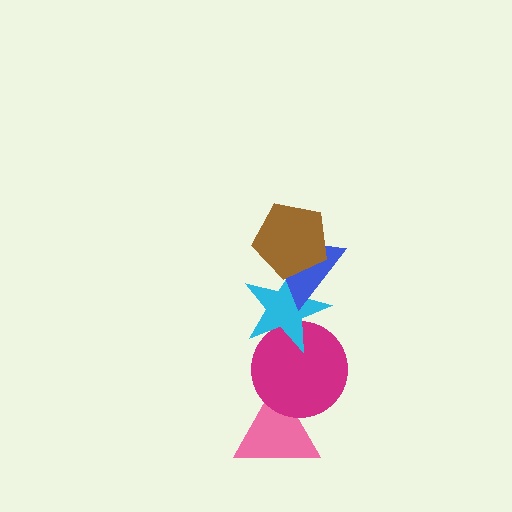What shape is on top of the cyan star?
The blue triangle is on top of the cyan star.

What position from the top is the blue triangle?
The blue triangle is 2nd from the top.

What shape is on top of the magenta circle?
The cyan star is on top of the magenta circle.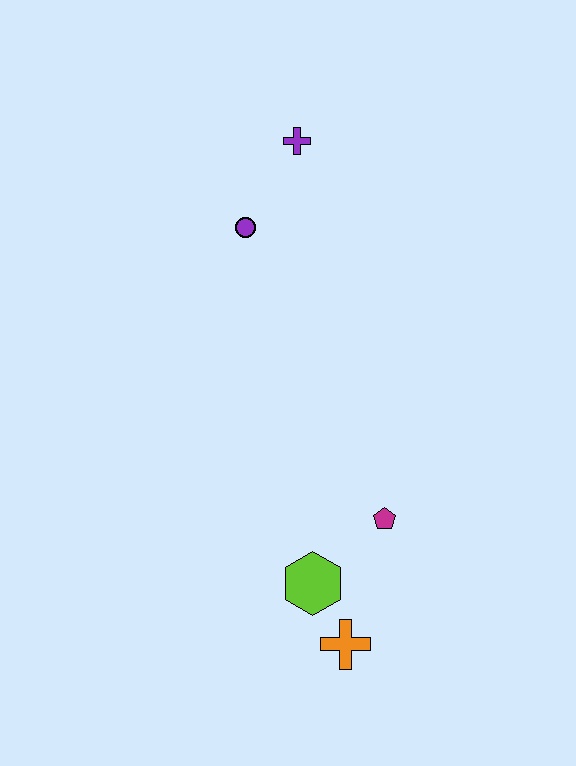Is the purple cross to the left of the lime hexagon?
Yes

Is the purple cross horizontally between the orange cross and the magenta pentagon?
No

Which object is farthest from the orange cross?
The purple cross is farthest from the orange cross.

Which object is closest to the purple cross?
The purple circle is closest to the purple cross.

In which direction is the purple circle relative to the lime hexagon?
The purple circle is above the lime hexagon.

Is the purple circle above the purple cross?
No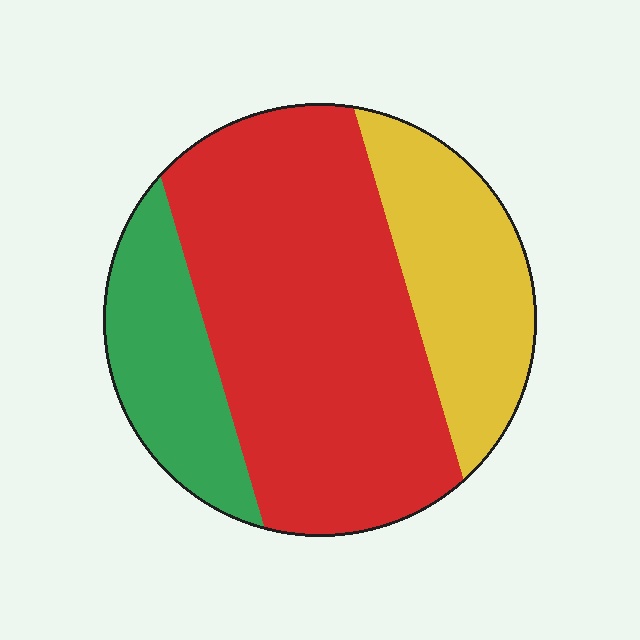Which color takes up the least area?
Green, at roughly 20%.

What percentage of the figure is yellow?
Yellow takes up less than a quarter of the figure.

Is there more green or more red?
Red.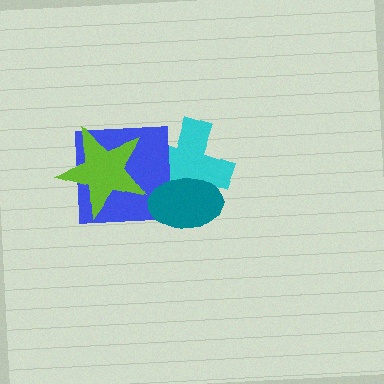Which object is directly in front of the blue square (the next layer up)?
The lime star is directly in front of the blue square.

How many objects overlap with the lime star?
2 objects overlap with the lime star.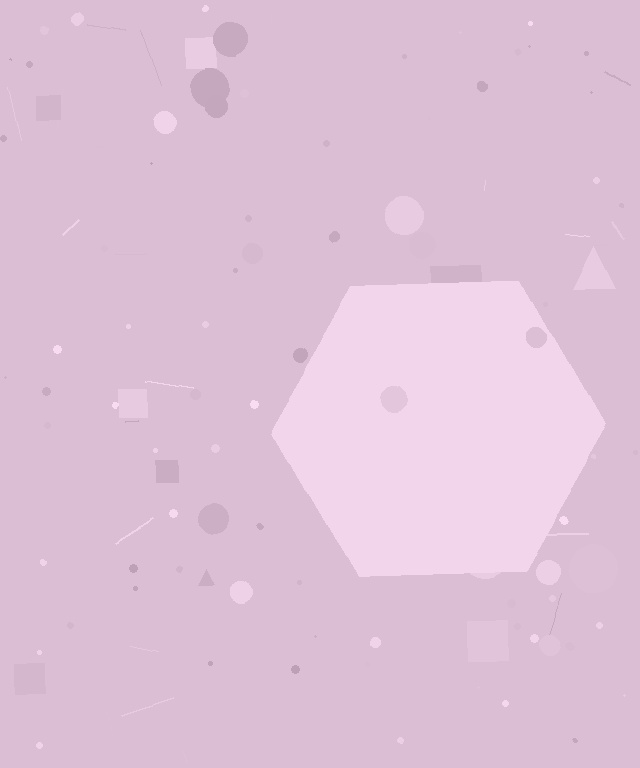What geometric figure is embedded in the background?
A hexagon is embedded in the background.